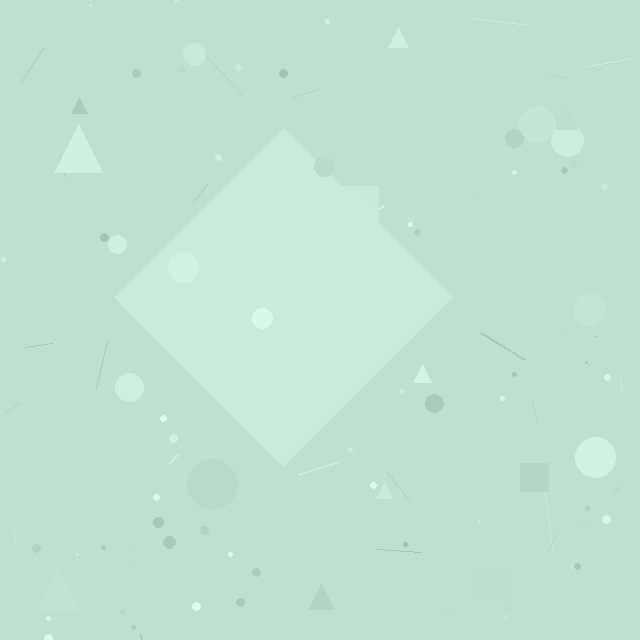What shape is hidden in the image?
A diamond is hidden in the image.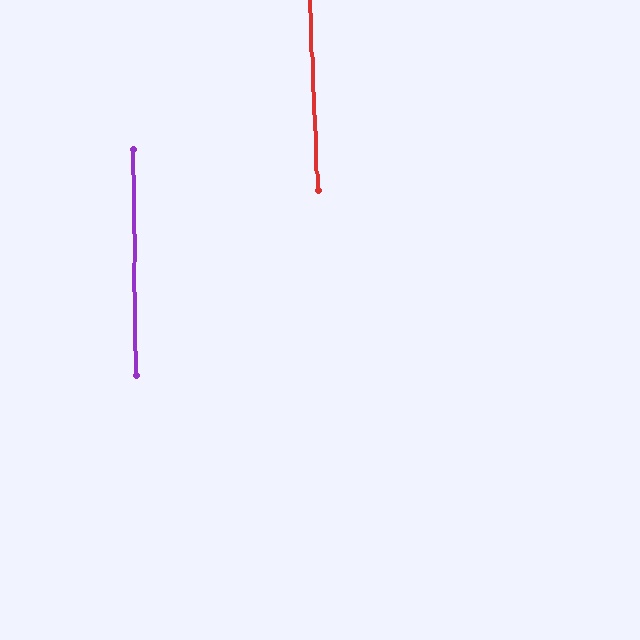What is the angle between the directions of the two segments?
Approximately 2 degrees.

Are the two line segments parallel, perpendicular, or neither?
Parallel — their directions differ by only 1.7°.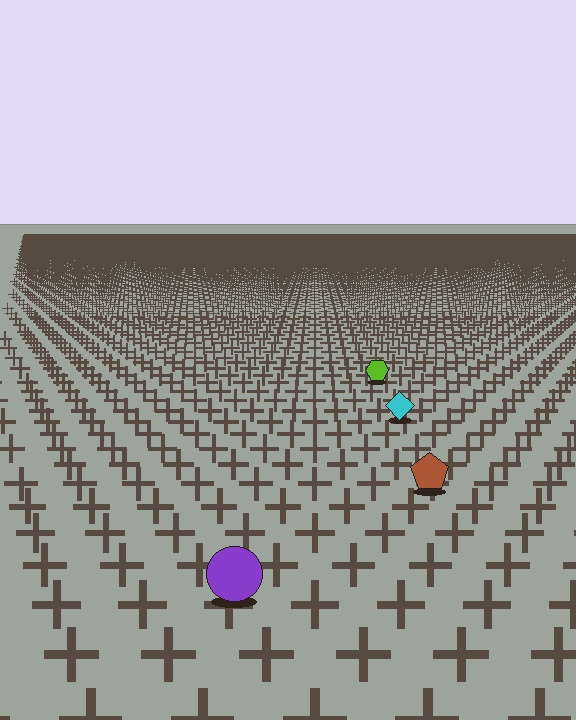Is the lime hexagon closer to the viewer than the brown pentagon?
No. The brown pentagon is closer — you can tell from the texture gradient: the ground texture is coarser near it.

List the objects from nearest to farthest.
From nearest to farthest: the purple circle, the brown pentagon, the cyan diamond, the lime hexagon.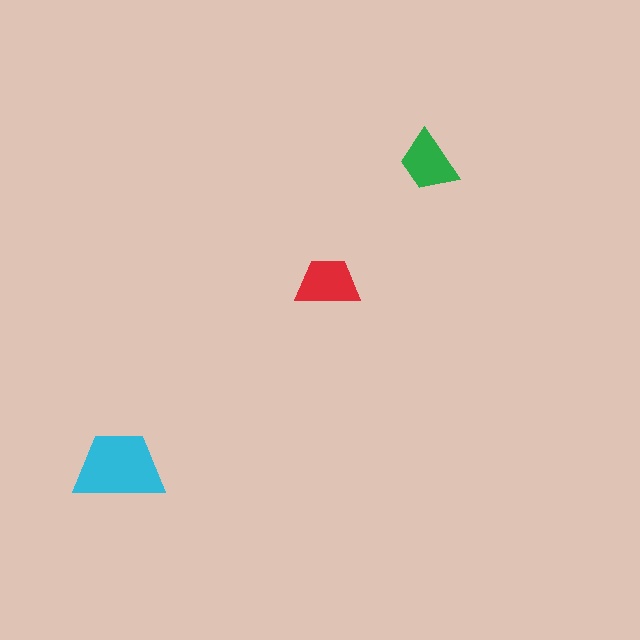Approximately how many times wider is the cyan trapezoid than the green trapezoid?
About 1.5 times wider.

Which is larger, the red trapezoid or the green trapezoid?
The red one.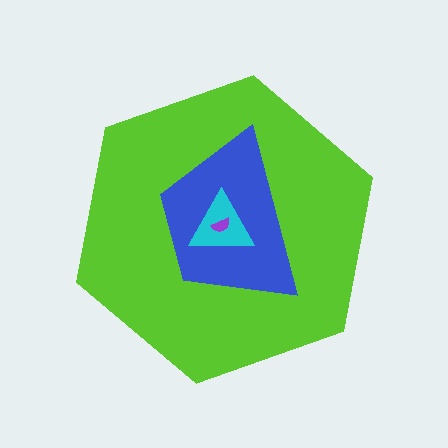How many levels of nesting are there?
4.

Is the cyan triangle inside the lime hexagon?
Yes.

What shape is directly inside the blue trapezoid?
The cyan triangle.